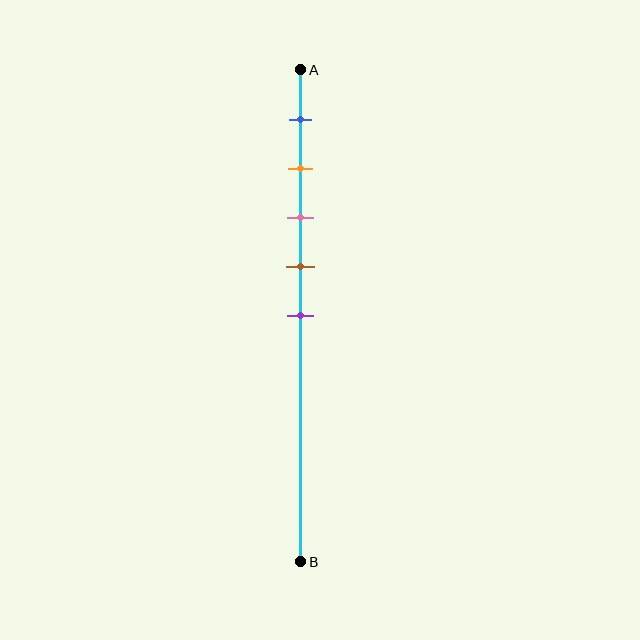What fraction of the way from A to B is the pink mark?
The pink mark is approximately 30% (0.3) of the way from A to B.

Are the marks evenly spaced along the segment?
Yes, the marks are approximately evenly spaced.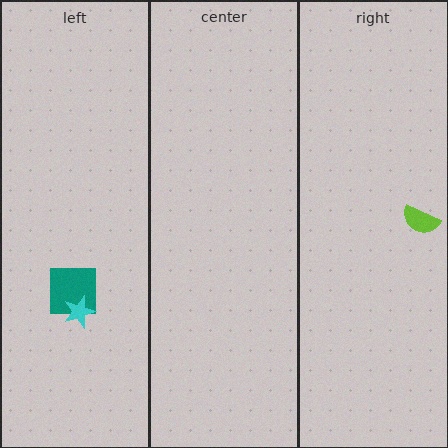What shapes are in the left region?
The teal square, the cyan star.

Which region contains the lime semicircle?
The right region.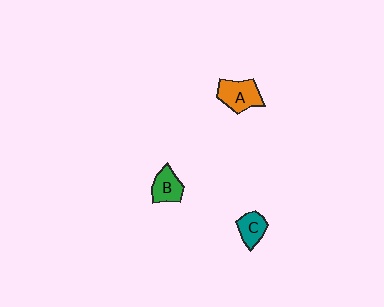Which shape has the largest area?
Shape A (orange).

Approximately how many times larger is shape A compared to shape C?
Approximately 1.4 times.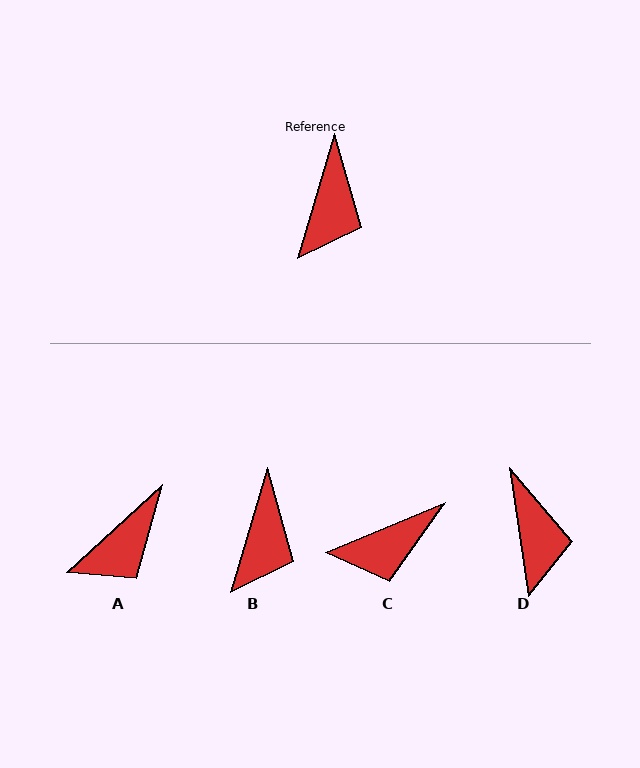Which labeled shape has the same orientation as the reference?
B.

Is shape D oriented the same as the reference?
No, it is off by about 25 degrees.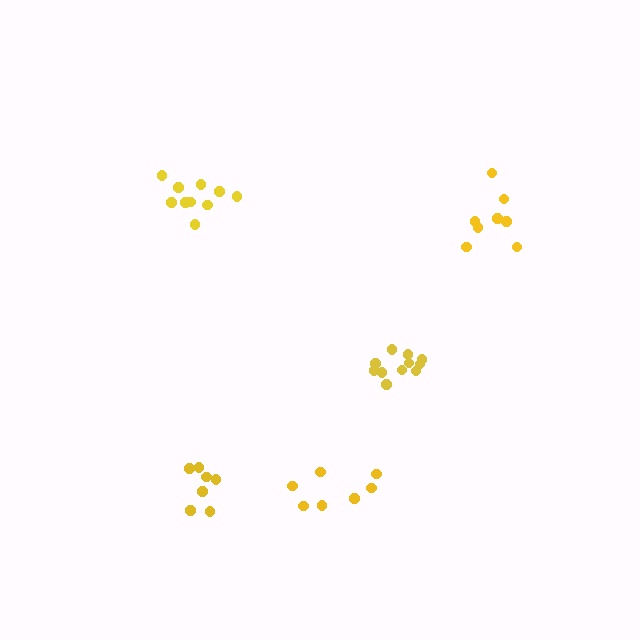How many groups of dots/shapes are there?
There are 5 groups.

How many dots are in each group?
Group 1: 11 dots, Group 2: 7 dots, Group 3: 10 dots, Group 4: 7 dots, Group 5: 8 dots (43 total).